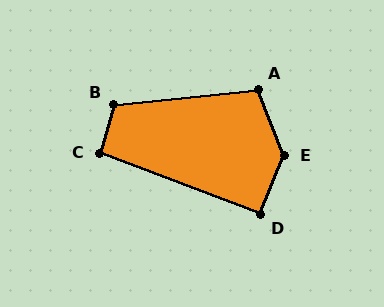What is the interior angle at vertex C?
Approximately 95 degrees (approximately right).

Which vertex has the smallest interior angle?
D, at approximately 90 degrees.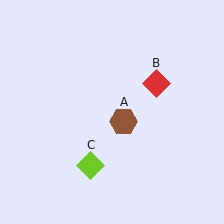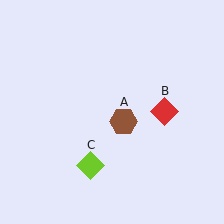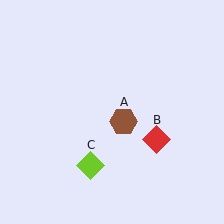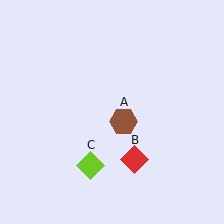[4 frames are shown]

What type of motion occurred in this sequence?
The red diamond (object B) rotated clockwise around the center of the scene.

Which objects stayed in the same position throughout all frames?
Brown hexagon (object A) and lime diamond (object C) remained stationary.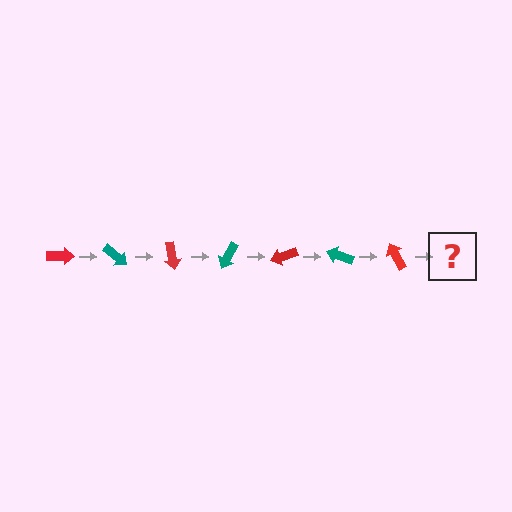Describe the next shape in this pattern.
It should be a teal arrow, rotated 280 degrees from the start.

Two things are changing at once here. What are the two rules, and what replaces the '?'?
The two rules are that it rotates 40 degrees each step and the color cycles through red and teal. The '?' should be a teal arrow, rotated 280 degrees from the start.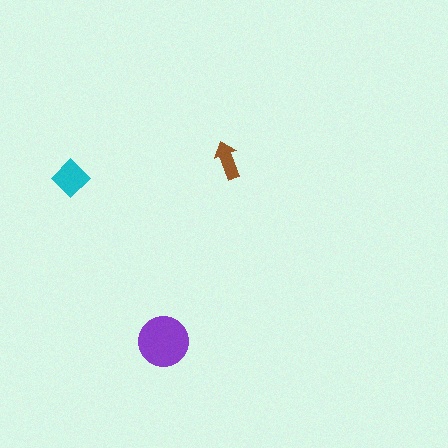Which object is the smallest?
The brown arrow.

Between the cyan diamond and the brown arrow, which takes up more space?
The cyan diamond.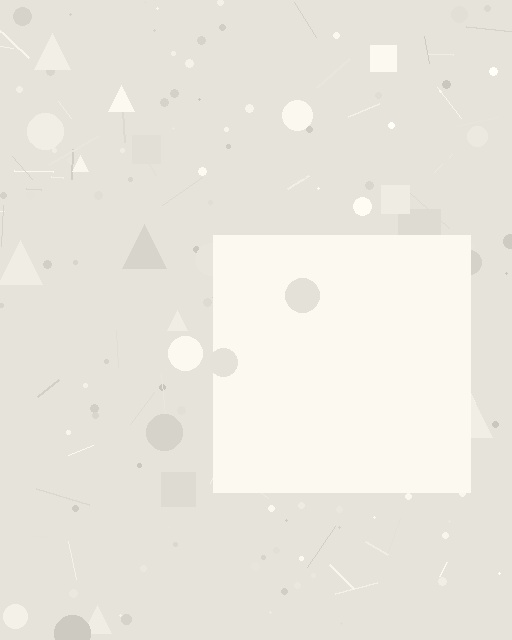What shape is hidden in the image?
A square is hidden in the image.